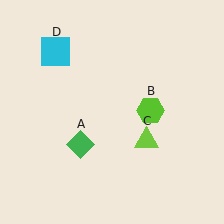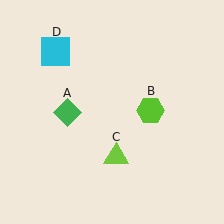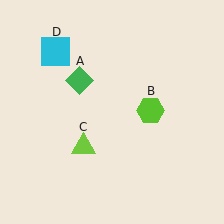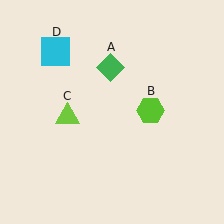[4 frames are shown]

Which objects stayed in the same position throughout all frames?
Lime hexagon (object B) and cyan square (object D) remained stationary.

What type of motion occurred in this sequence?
The green diamond (object A), lime triangle (object C) rotated clockwise around the center of the scene.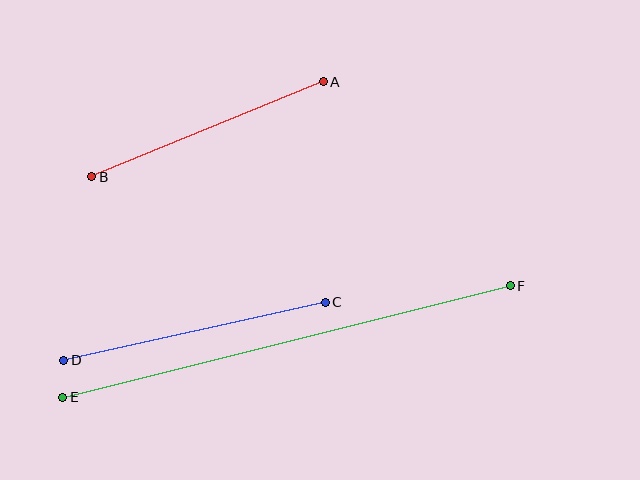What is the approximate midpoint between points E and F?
The midpoint is at approximately (286, 342) pixels.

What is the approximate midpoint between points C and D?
The midpoint is at approximately (194, 331) pixels.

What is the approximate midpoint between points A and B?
The midpoint is at approximately (208, 129) pixels.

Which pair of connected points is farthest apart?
Points E and F are farthest apart.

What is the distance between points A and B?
The distance is approximately 250 pixels.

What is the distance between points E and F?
The distance is approximately 461 pixels.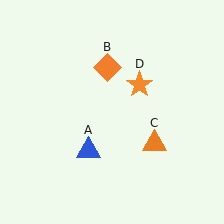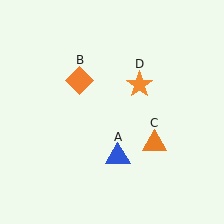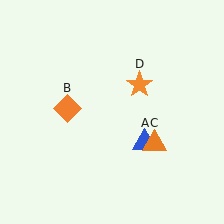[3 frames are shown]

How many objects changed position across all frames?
2 objects changed position: blue triangle (object A), orange diamond (object B).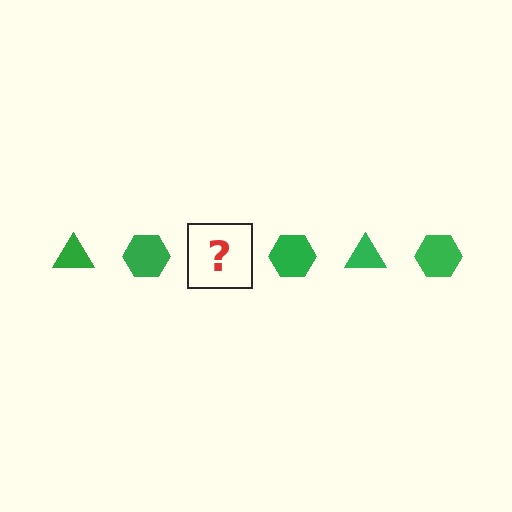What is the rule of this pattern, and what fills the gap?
The rule is that the pattern cycles through triangle, hexagon shapes in green. The gap should be filled with a green triangle.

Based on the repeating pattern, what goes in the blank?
The blank should be a green triangle.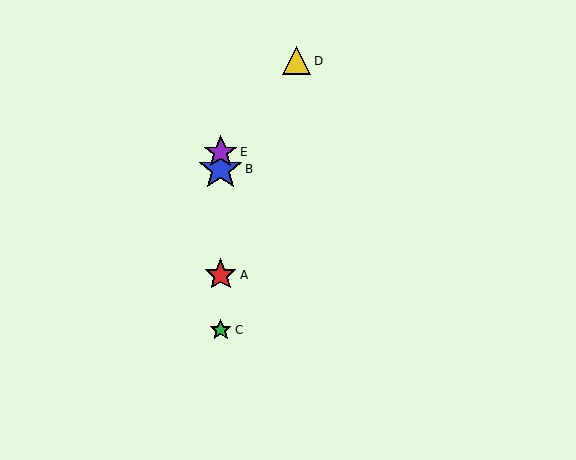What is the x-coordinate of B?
Object B is at x≈221.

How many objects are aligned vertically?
4 objects (A, B, C, E) are aligned vertically.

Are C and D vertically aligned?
No, C is at x≈221 and D is at x≈297.